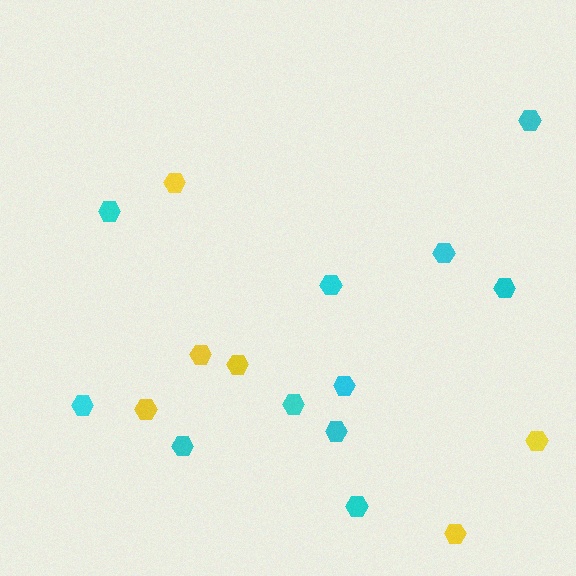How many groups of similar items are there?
There are 2 groups: one group of cyan hexagons (11) and one group of yellow hexagons (6).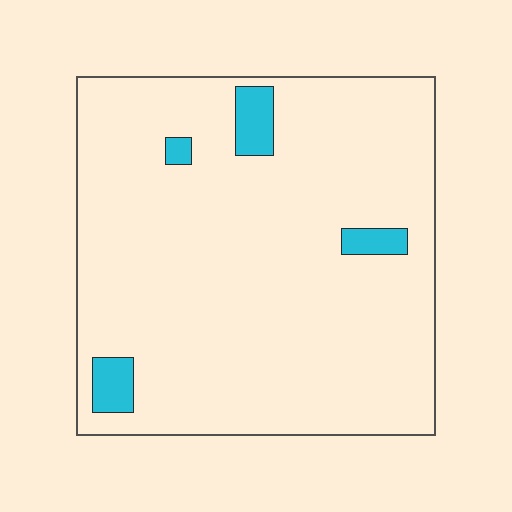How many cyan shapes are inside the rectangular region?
4.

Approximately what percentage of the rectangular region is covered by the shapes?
Approximately 5%.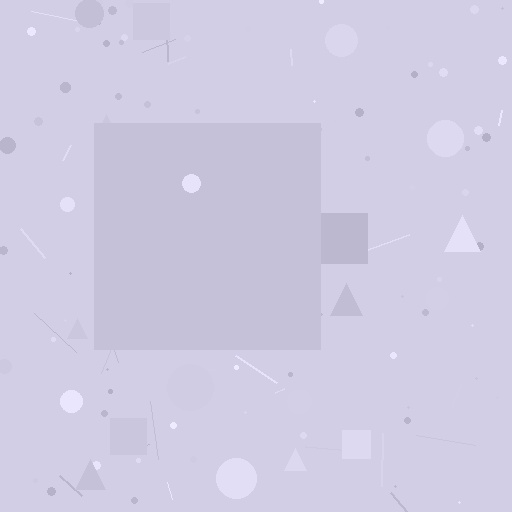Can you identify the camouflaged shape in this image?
The camouflaged shape is a square.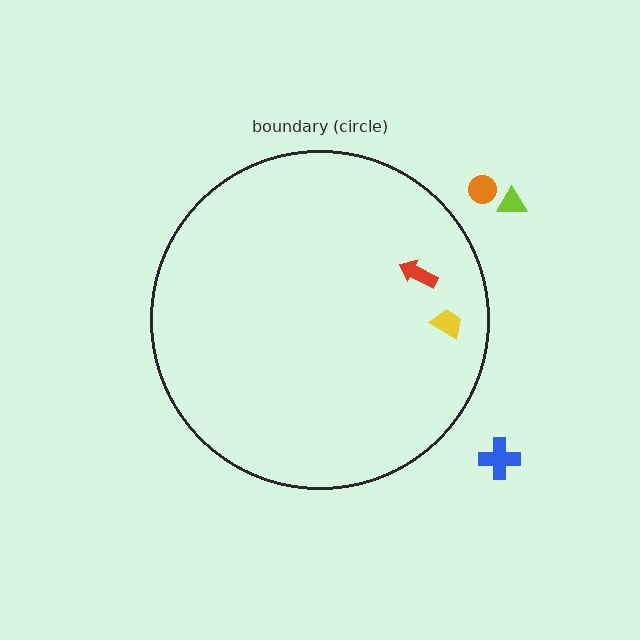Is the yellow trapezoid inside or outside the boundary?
Inside.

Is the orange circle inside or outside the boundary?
Outside.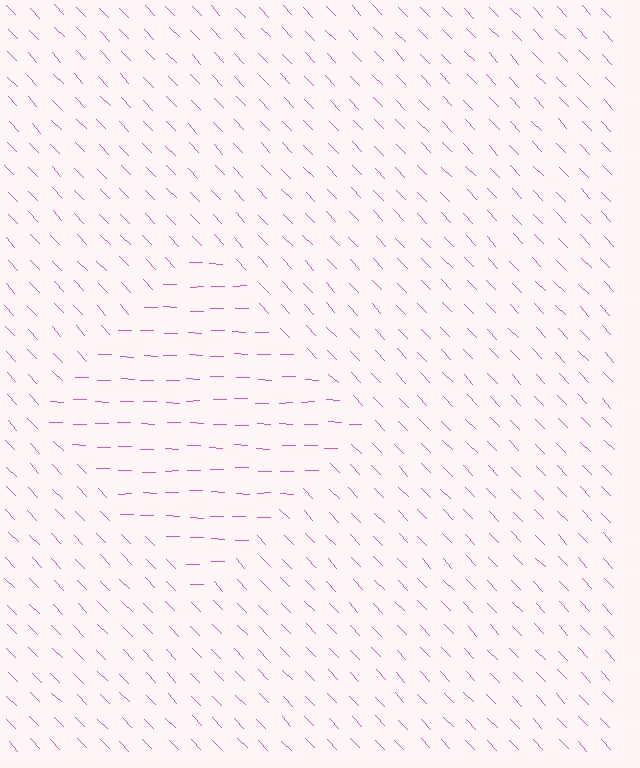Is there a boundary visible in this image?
Yes, there is a texture boundary formed by a change in line orientation.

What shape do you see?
I see a diamond.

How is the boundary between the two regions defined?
The boundary is defined purely by a change in line orientation (approximately 45 degrees difference). All lines are the same color and thickness.